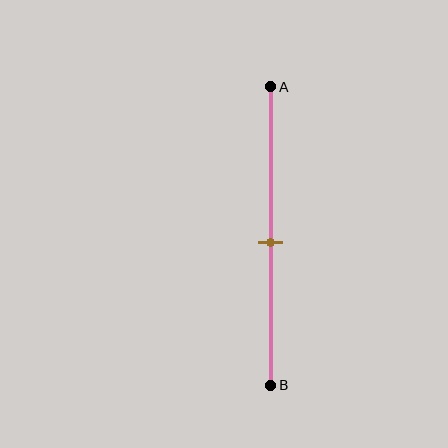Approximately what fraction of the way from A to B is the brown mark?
The brown mark is approximately 50% of the way from A to B.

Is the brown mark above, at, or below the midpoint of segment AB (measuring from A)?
The brown mark is approximately at the midpoint of segment AB.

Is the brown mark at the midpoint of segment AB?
Yes, the mark is approximately at the midpoint.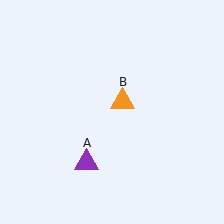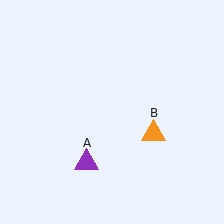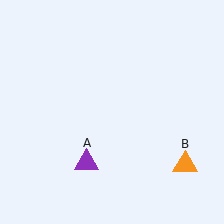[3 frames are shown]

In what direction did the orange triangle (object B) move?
The orange triangle (object B) moved down and to the right.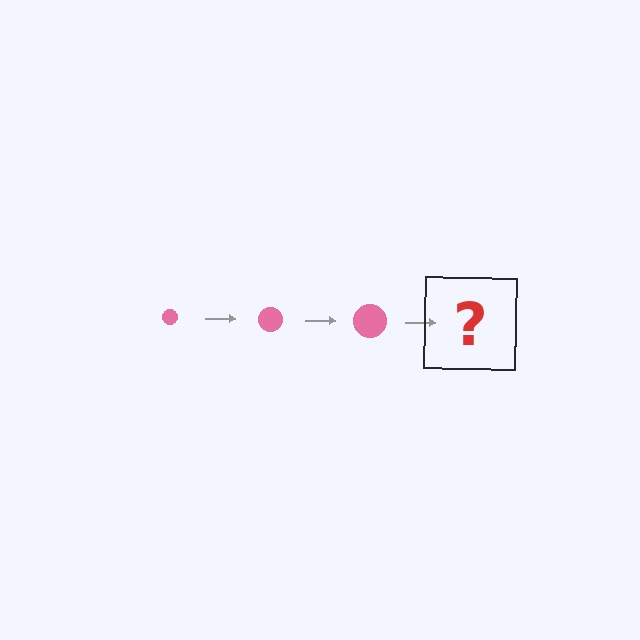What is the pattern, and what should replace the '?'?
The pattern is that the circle gets progressively larger each step. The '?' should be a pink circle, larger than the previous one.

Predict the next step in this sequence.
The next step is a pink circle, larger than the previous one.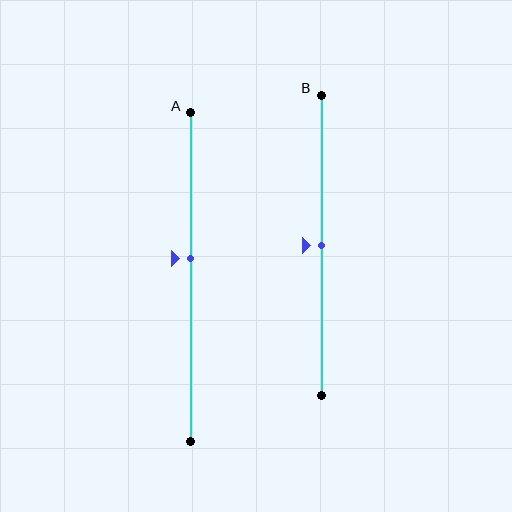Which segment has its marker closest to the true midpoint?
Segment B has its marker closest to the true midpoint.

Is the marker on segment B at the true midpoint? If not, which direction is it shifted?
Yes, the marker on segment B is at the true midpoint.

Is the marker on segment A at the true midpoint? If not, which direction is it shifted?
No, the marker on segment A is shifted upward by about 6% of the segment length.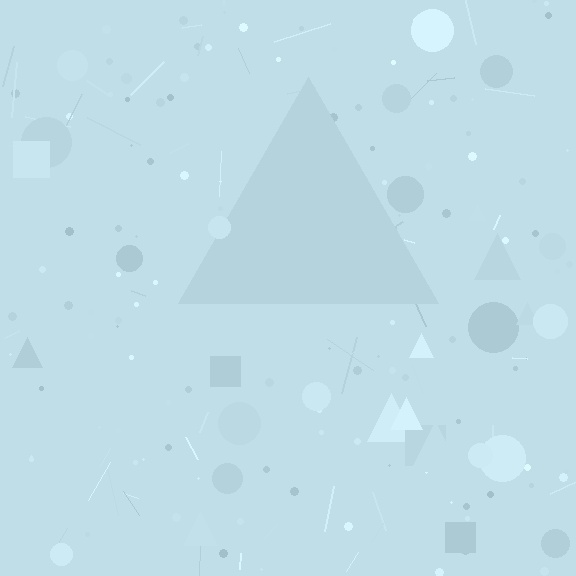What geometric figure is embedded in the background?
A triangle is embedded in the background.